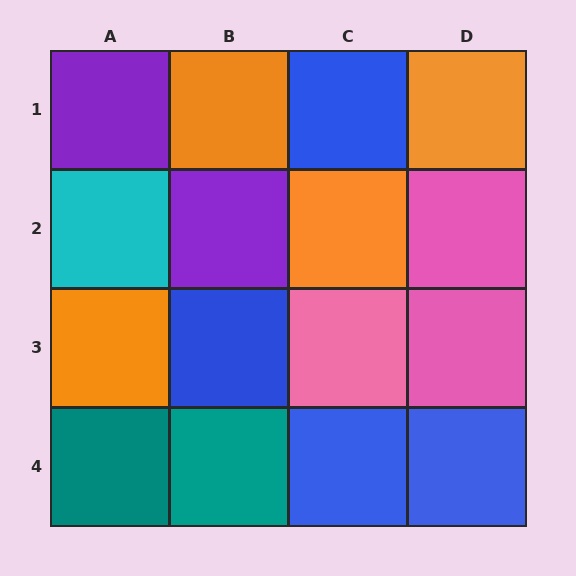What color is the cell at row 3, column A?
Orange.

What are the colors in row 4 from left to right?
Teal, teal, blue, blue.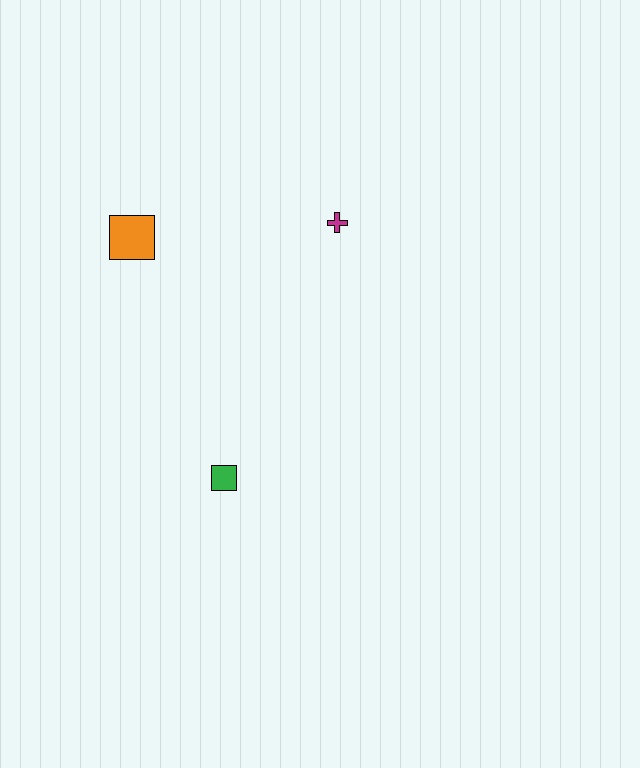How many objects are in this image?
There are 3 objects.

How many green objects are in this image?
There is 1 green object.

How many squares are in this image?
There are 2 squares.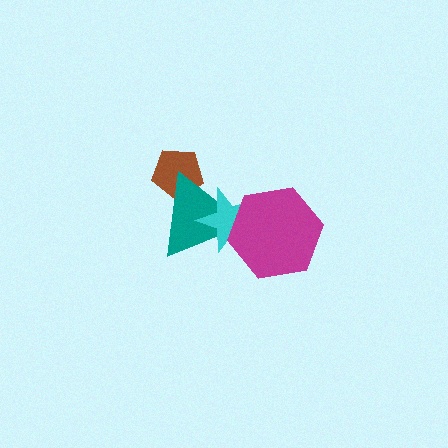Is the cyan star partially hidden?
Yes, it is partially covered by another shape.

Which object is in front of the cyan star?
The magenta hexagon is in front of the cyan star.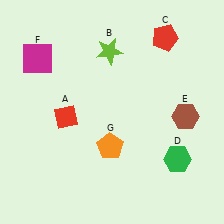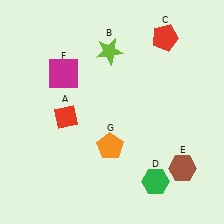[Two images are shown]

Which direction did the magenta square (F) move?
The magenta square (F) moved right.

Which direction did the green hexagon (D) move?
The green hexagon (D) moved down.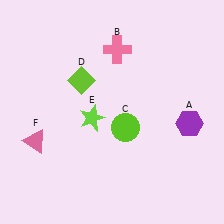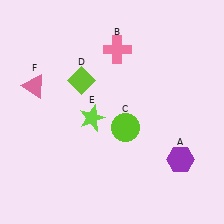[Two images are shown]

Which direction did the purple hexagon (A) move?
The purple hexagon (A) moved down.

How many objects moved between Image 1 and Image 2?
2 objects moved between the two images.